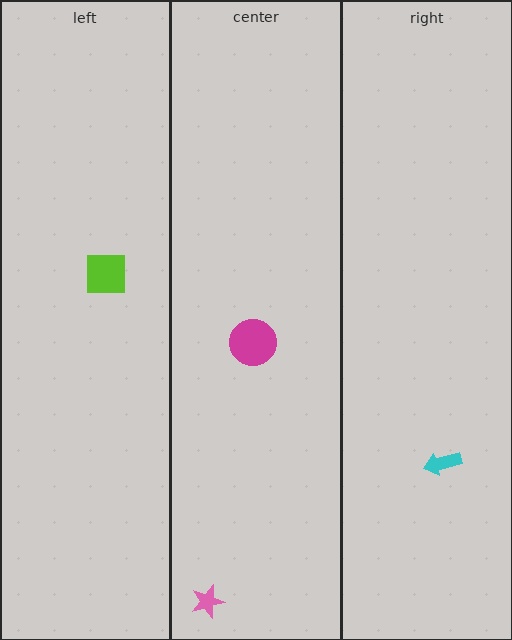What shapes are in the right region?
The cyan arrow.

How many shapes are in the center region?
2.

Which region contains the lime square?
The left region.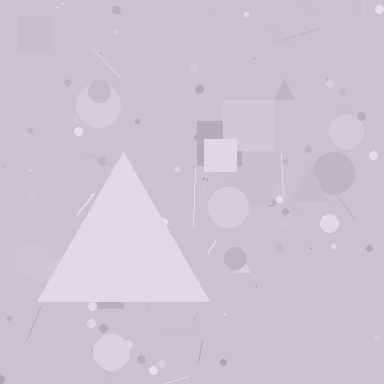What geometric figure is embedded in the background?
A triangle is embedded in the background.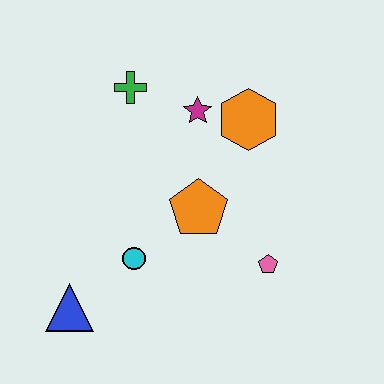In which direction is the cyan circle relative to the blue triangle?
The cyan circle is to the right of the blue triangle.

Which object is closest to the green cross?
The magenta star is closest to the green cross.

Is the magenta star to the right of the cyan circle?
Yes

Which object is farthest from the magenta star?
The blue triangle is farthest from the magenta star.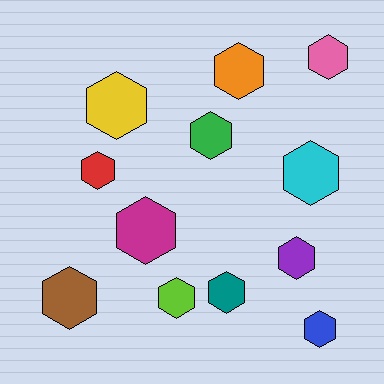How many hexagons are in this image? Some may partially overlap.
There are 12 hexagons.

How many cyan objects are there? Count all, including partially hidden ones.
There is 1 cyan object.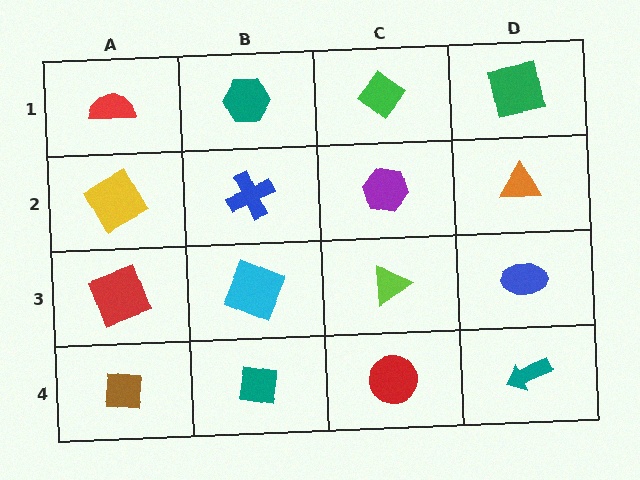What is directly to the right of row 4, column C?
A teal arrow.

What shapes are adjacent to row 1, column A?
A yellow square (row 2, column A), a teal hexagon (row 1, column B).